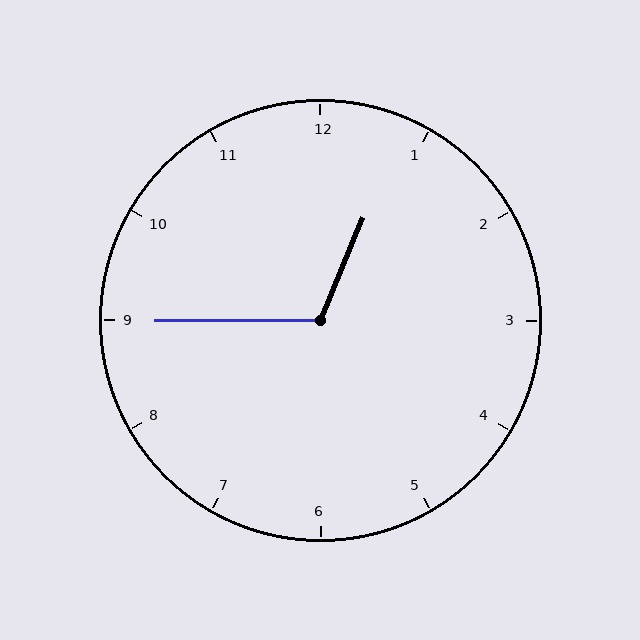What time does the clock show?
12:45.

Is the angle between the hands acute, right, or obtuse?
It is obtuse.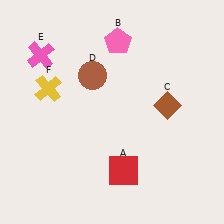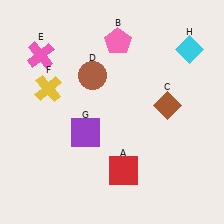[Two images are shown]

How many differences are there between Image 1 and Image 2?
There are 2 differences between the two images.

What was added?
A purple square (G), a cyan diamond (H) were added in Image 2.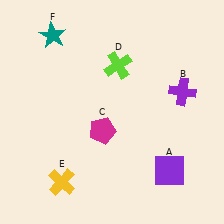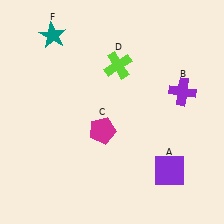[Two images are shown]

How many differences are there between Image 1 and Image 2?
There is 1 difference between the two images.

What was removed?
The yellow cross (E) was removed in Image 2.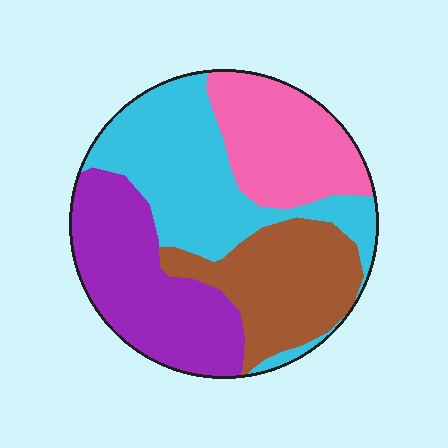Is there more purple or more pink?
Purple.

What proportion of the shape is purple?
Purple covers 27% of the shape.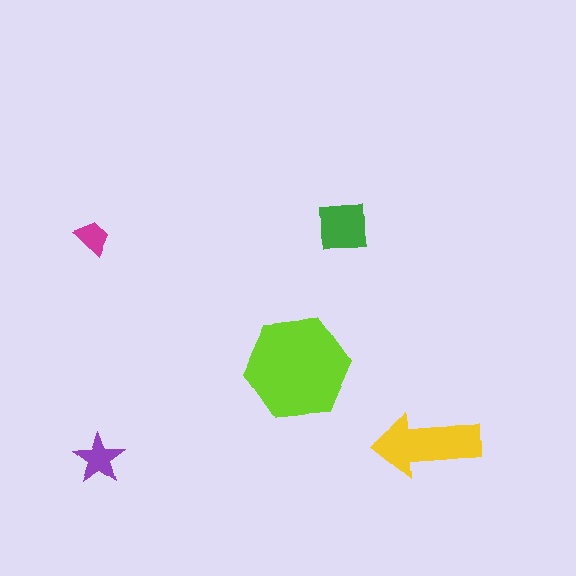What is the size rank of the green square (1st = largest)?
3rd.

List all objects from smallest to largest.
The magenta trapezoid, the purple star, the green square, the yellow arrow, the lime hexagon.